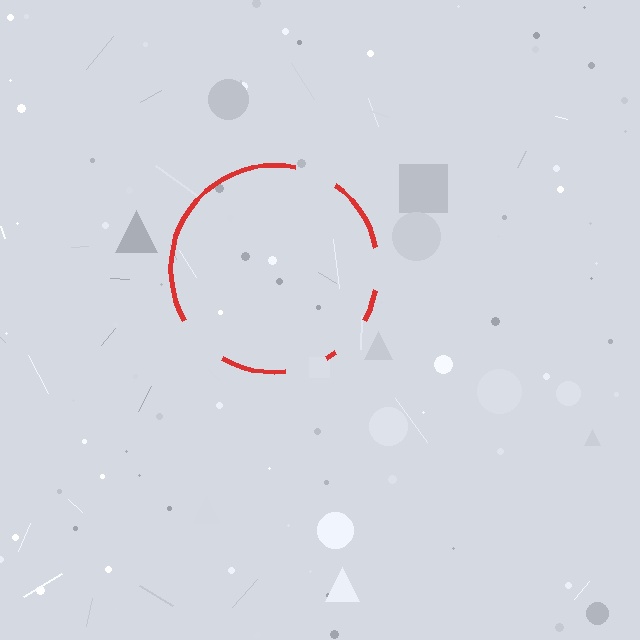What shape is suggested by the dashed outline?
The dashed outline suggests a circle.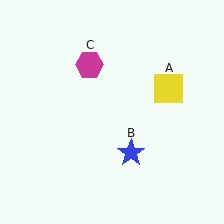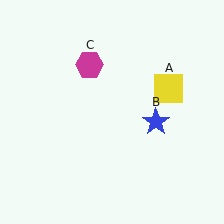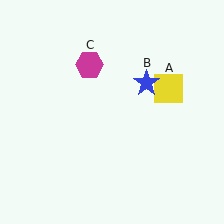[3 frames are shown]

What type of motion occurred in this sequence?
The blue star (object B) rotated counterclockwise around the center of the scene.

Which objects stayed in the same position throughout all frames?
Yellow square (object A) and magenta hexagon (object C) remained stationary.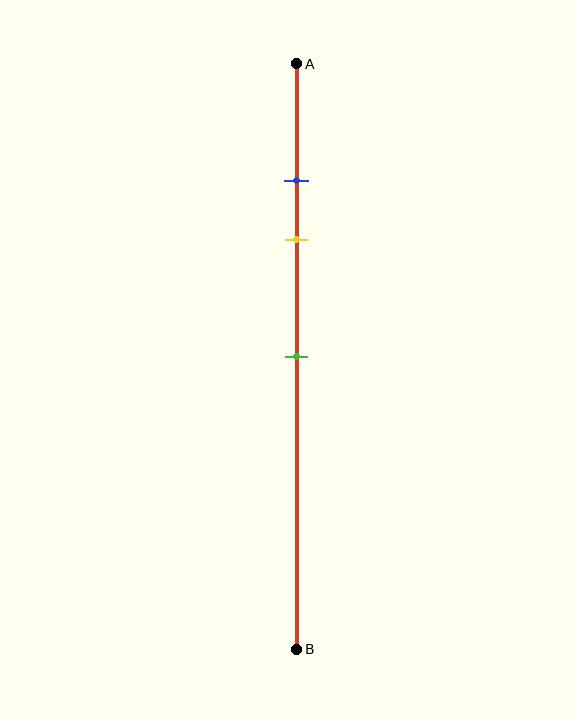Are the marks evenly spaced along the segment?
No, the marks are not evenly spaced.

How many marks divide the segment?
There are 3 marks dividing the segment.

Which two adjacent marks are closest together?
The blue and yellow marks are the closest adjacent pair.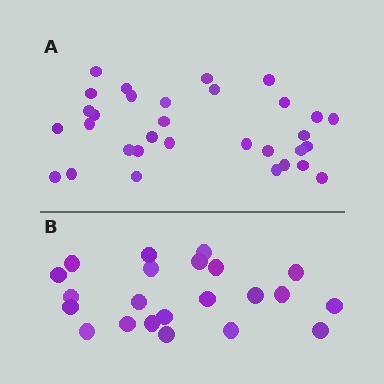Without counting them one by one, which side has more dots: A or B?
Region A (the top region) has more dots.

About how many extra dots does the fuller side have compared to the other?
Region A has roughly 10 or so more dots than region B.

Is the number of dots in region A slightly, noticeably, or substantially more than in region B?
Region A has substantially more. The ratio is roughly 1.5 to 1.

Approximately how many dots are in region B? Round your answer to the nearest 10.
About 20 dots. (The exact count is 22, which rounds to 20.)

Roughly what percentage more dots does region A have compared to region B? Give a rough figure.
About 45% more.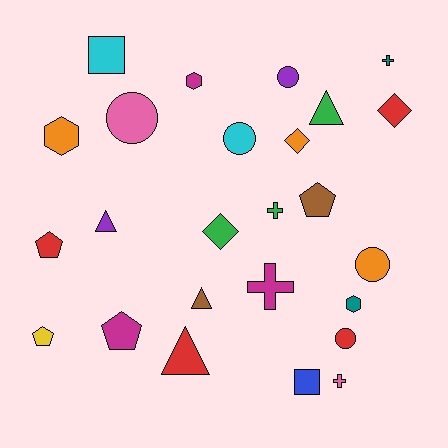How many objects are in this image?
There are 25 objects.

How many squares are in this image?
There are 2 squares.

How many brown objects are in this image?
There are 2 brown objects.